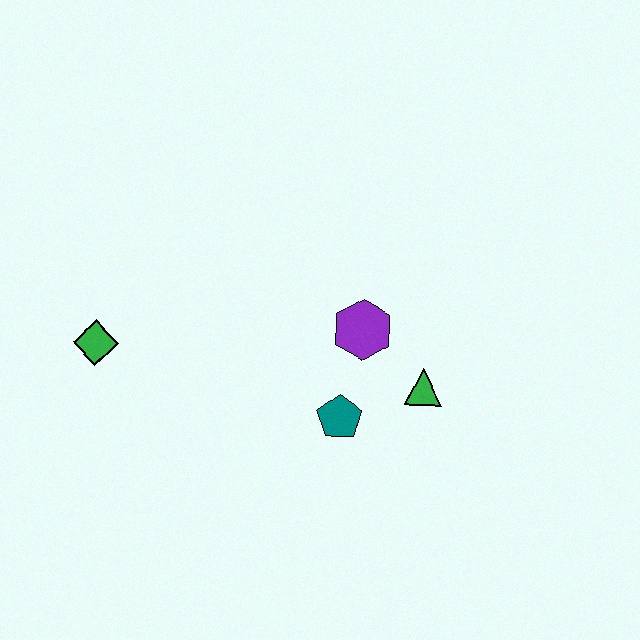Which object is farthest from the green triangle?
The green diamond is farthest from the green triangle.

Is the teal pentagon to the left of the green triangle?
Yes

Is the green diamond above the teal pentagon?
Yes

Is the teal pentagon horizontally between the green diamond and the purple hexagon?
Yes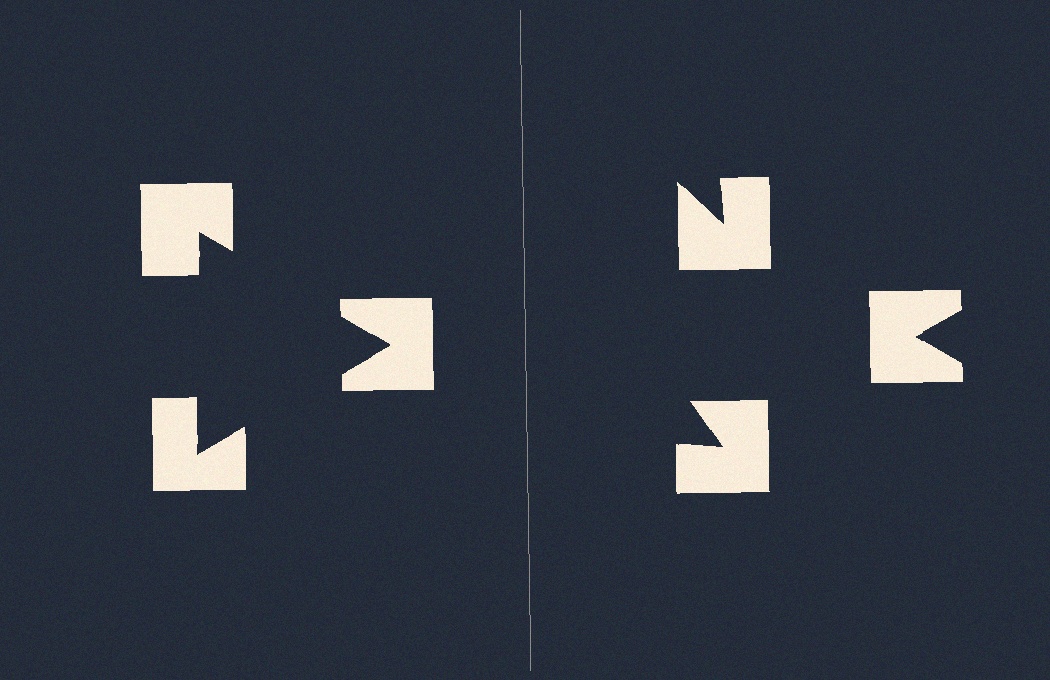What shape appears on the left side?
An illusory triangle.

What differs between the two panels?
The notched squares are positioned identically on both sides; only the wedge orientations differ. On the left they align to a triangle; on the right they are misaligned.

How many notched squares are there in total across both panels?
6 — 3 on each side.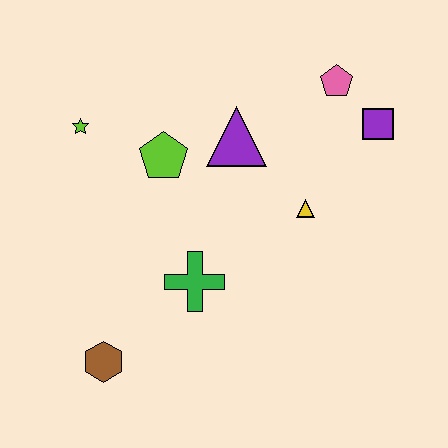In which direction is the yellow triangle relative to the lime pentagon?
The yellow triangle is to the right of the lime pentagon.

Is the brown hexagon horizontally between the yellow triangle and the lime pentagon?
No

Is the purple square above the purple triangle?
Yes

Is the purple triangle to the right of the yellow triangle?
No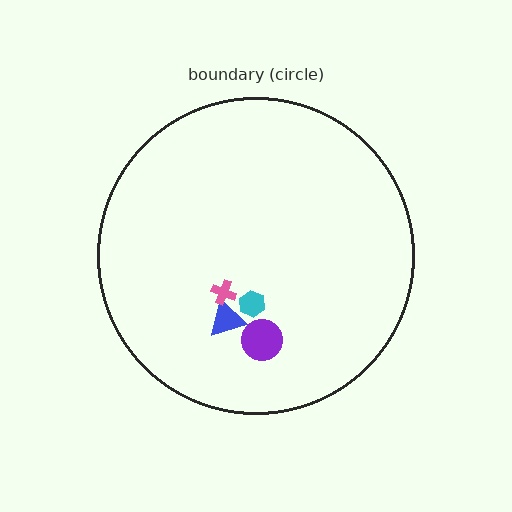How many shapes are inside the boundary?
4 inside, 0 outside.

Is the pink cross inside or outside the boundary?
Inside.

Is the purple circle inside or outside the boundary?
Inside.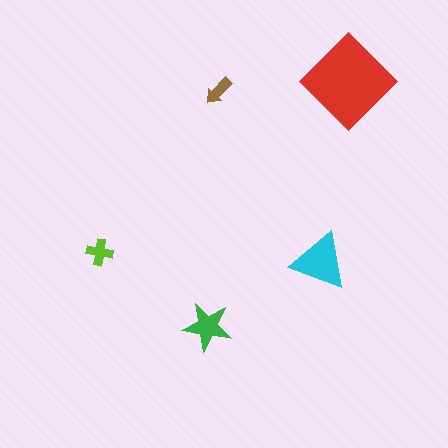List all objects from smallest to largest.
The brown arrow, the lime cross, the green star, the cyan triangle, the red diamond.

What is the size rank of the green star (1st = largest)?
3rd.